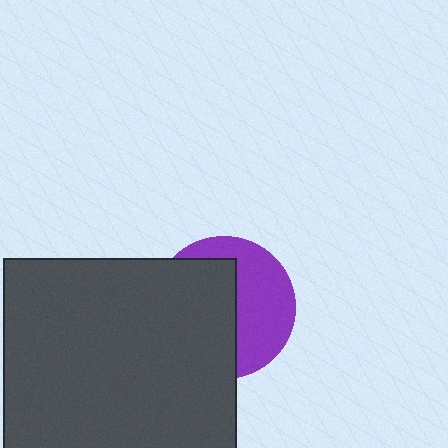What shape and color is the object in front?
The object in front is a dark gray rectangle.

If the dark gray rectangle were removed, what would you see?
You would see the complete purple circle.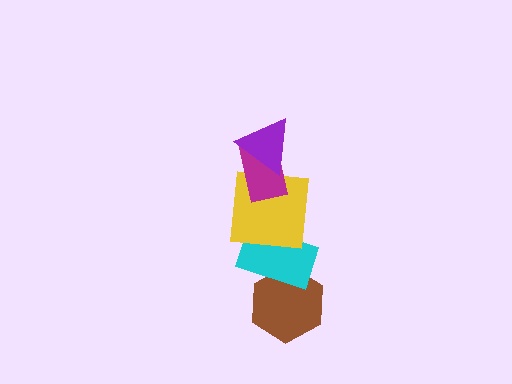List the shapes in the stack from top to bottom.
From top to bottom: the purple triangle, the magenta rectangle, the yellow square, the cyan rectangle, the brown hexagon.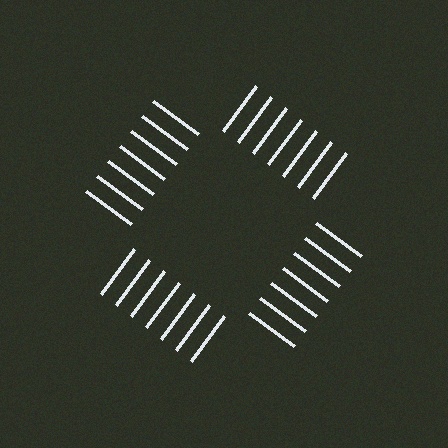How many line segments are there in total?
28 — 7 along each of the 4 edges.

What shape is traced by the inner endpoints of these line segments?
An illusory square — the line segments terminate on its edges but no continuous stroke is drawn.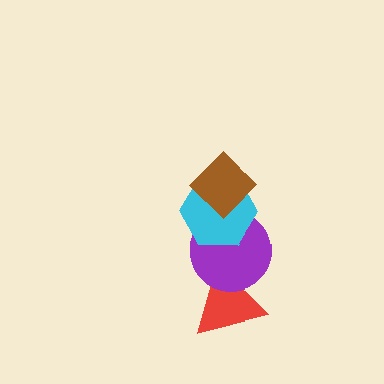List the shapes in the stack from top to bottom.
From top to bottom: the brown diamond, the cyan hexagon, the purple circle, the red triangle.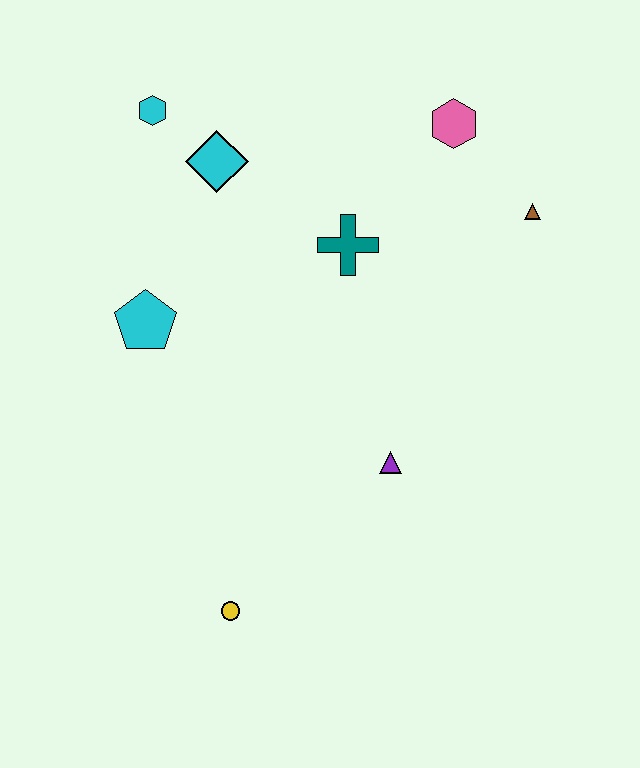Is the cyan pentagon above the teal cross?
No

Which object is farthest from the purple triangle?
The cyan hexagon is farthest from the purple triangle.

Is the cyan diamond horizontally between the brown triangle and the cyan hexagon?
Yes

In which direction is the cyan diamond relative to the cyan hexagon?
The cyan diamond is to the right of the cyan hexagon.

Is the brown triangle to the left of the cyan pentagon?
No